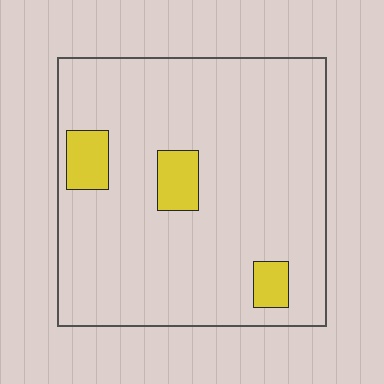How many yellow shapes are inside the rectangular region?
3.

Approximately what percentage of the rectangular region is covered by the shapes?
Approximately 10%.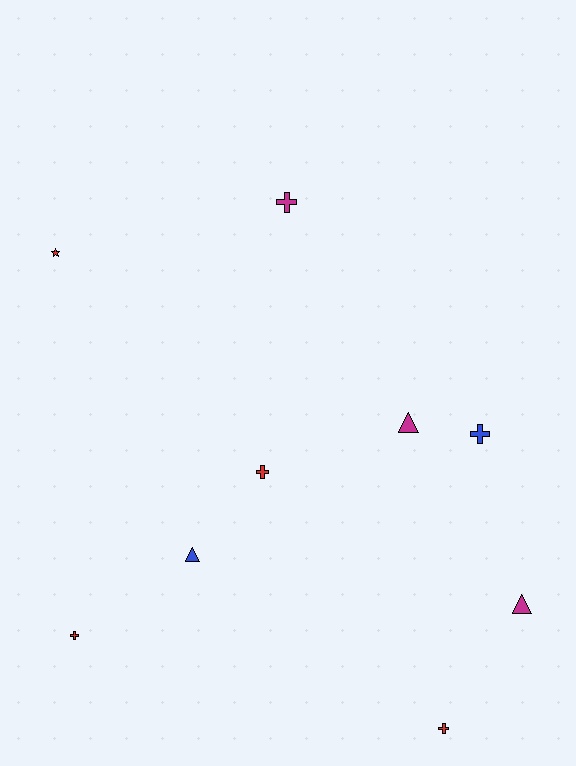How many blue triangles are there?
There is 1 blue triangle.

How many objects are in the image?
There are 9 objects.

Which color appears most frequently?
Red, with 4 objects.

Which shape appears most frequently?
Cross, with 5 objects.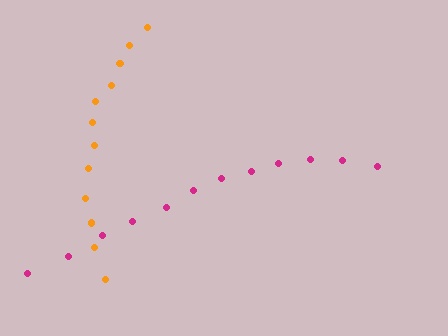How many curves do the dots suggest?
There are 2 distinct paths.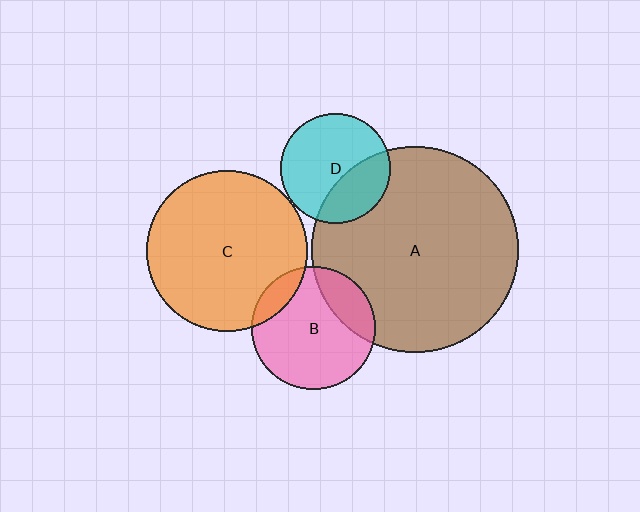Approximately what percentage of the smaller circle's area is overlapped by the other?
Approximately 35%.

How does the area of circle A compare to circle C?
Approximately 1.6 times.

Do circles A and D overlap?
Yes.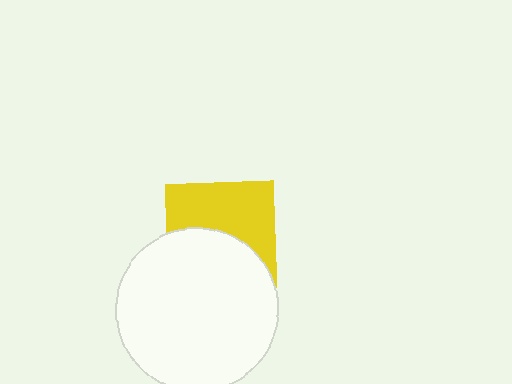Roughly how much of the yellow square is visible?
About half of it is visible (roughly 52%).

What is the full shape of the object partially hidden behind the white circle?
The partially hidden object is a yellow square.